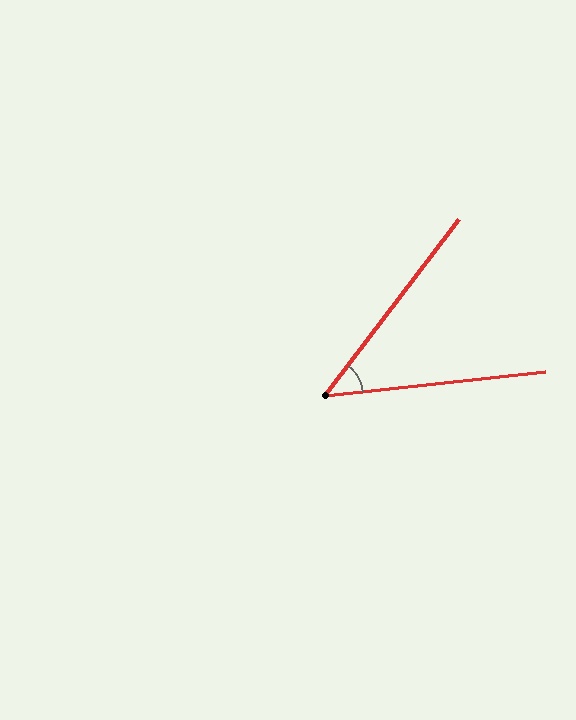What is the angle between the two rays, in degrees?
Approximately 46 degrees.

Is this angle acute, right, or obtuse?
It is acute.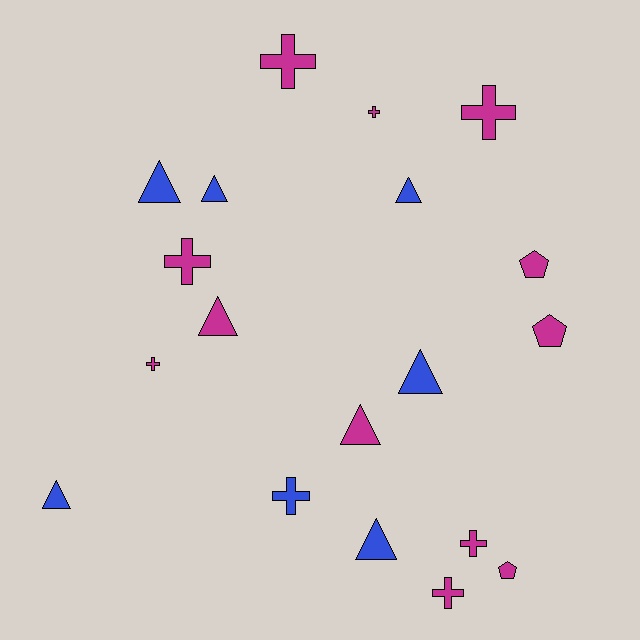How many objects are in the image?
There are 19 objects.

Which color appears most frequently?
Magenta, with 12 objects.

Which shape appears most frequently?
Triangle, with 8 objects.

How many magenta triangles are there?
There are 2 magenta triangles.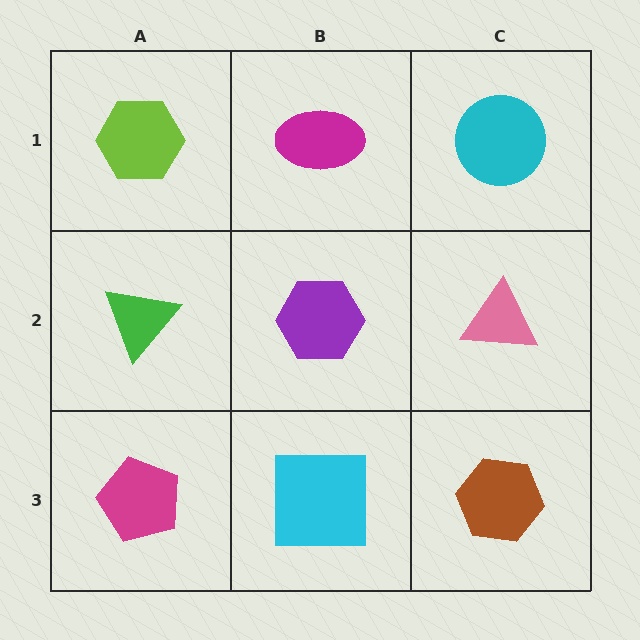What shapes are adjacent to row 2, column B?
A magenta ellipse (row 1, column B), a cyan square (row 3, column B), a green triangle (row 2, column A), a pink triangle (row 2, column C).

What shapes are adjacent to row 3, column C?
A pink triangle (row 2, column C), a cyan square (row 3, column B).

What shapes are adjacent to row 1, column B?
A purple hexagon (row 2, column B), a lime hexagon (row 1, column A), a cyan circle (row 1, column C).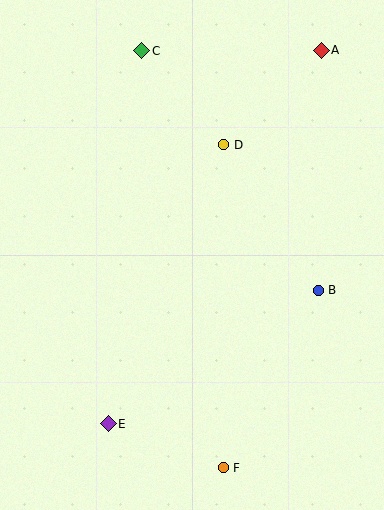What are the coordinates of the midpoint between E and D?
The midpoint between E and D is at (166, 284).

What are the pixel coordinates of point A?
Point A is at (321, 50).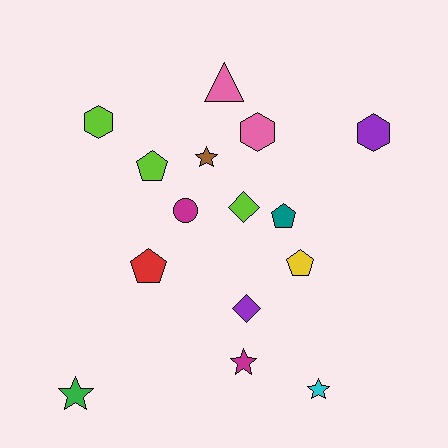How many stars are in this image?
There are 4 stars.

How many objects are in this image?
There are 15 objects.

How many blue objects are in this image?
There are no blue objects.